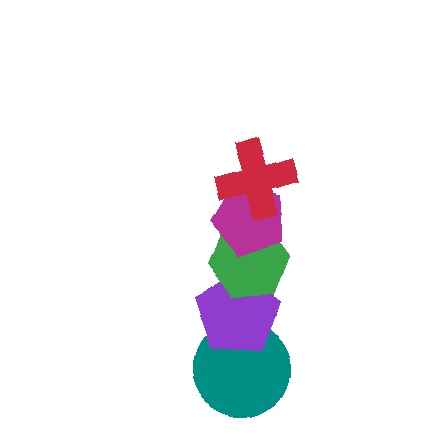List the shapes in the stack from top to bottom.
From top to bottom: the red cross, the magenta pentagon, the green hexagon, the purple pentagon, the teal circle.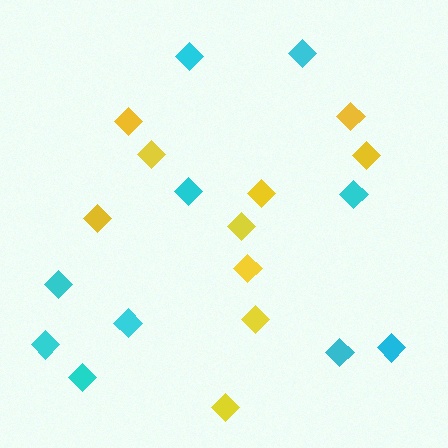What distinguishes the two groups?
There are 2 groups: one group of yellow diamonds (10) and one group of cyan diamonds (10).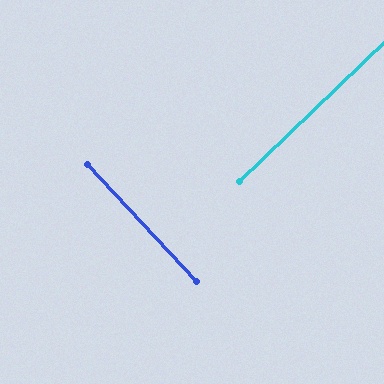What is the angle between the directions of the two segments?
Approximately 89 degrees.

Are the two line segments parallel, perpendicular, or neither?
Perpendicular — they meet at approximately 89°.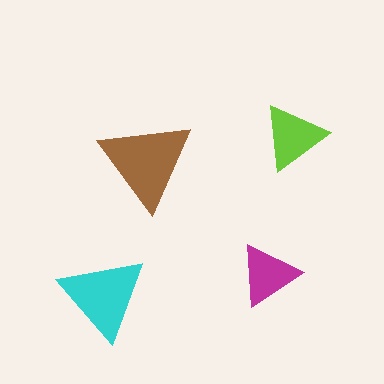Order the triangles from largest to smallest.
the brown one, the cyan one, the lime one, the magenta one.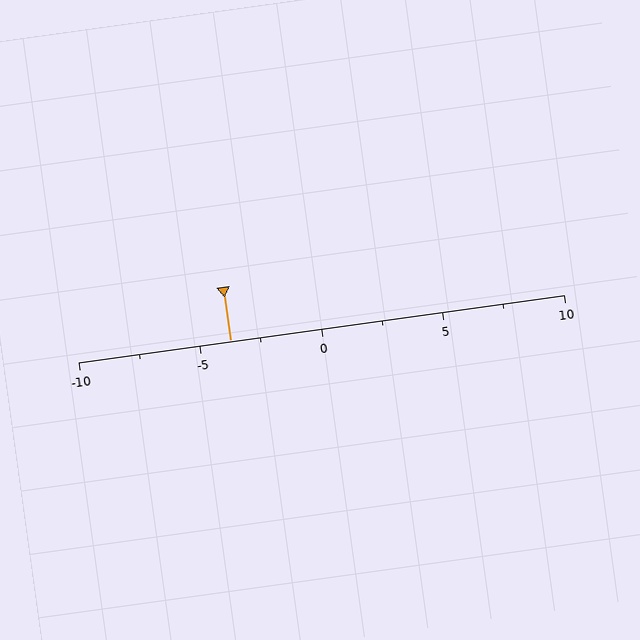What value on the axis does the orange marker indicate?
The marker indicates approximately -3.8.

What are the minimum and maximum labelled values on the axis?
The axis runs from -10 to 10.